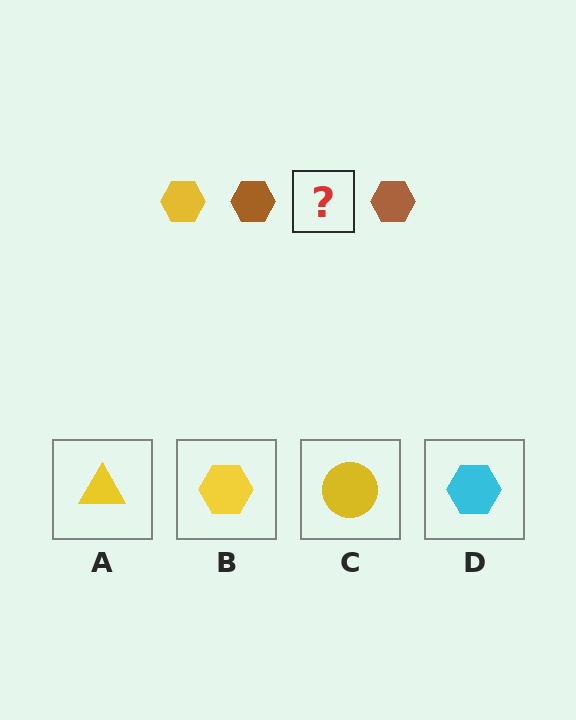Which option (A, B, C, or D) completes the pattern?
B.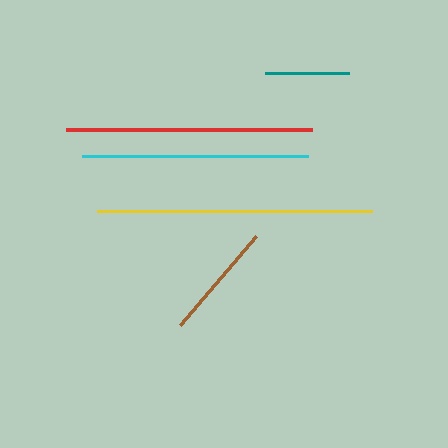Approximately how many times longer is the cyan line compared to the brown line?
The cyan line is approximately 1.9 times the length of the brown line.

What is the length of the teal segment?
The teal segment is approximately 84 pixels long.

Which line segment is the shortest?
The teal line is the shortest at approximately 84 pixels.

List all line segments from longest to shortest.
From longest to shortest: yellow, red, cyan, brown, teal.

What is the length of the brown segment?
The brown segment is approximately 116 pixels long.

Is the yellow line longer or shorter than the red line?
The yellow line is longer than the red line.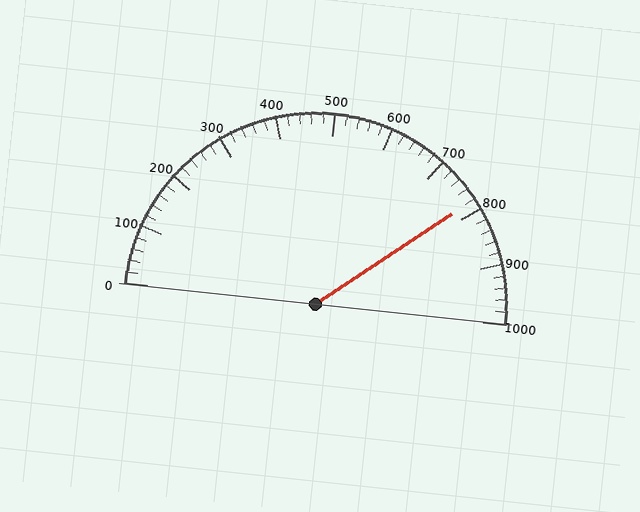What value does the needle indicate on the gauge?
The needle indicates approximately 780.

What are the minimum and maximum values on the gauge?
The gauge ranges from 0 to 1000.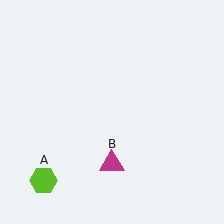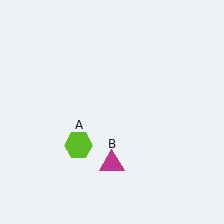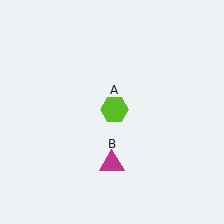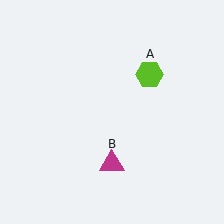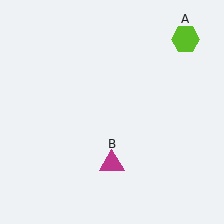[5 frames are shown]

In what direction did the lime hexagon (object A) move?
The lime hexagon (object A) moved up and to the right.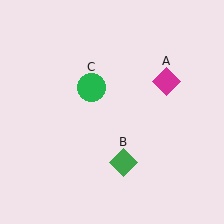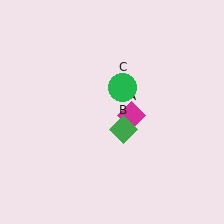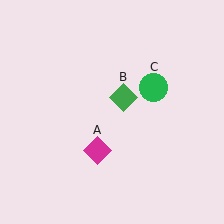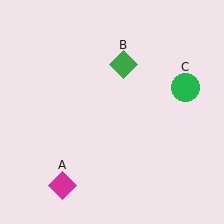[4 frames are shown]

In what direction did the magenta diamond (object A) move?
The magenta diamond (object A) moved down and to the left.